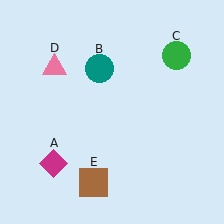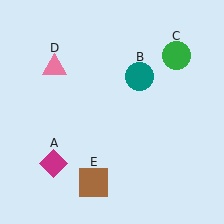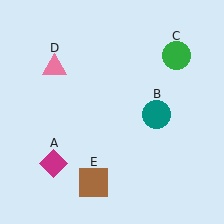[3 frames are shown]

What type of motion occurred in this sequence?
The teal circle (object B) rotated clockwise around the center of the scene.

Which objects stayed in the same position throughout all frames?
Magenta diamond (object A) and green circle (object C) and pink triangle (object D) and brown square (object E) remained stationary.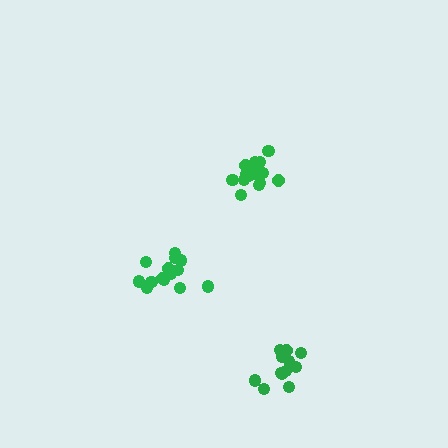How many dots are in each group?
Group 1: 14 dots, Group 2: 13 dots, Group 3: 18 dots (45 total).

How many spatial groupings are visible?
There are 3 spatial groupings.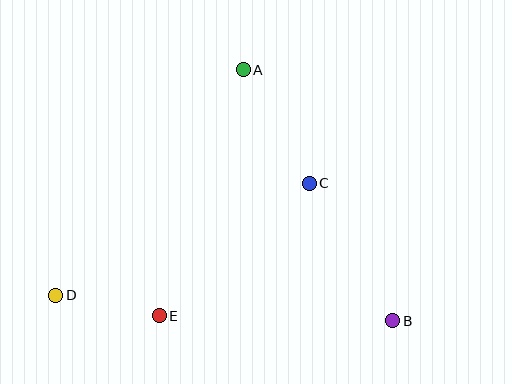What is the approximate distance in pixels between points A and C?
The distance between A and C is approximately 131 pixels.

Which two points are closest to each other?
Points D and E are closest to each other.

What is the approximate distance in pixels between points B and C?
The distance between B and C is approximately 161 pixels.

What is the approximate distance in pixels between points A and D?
The distance between A and D is approximately 293 pixels.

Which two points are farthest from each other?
Points B and D are farthest from each other.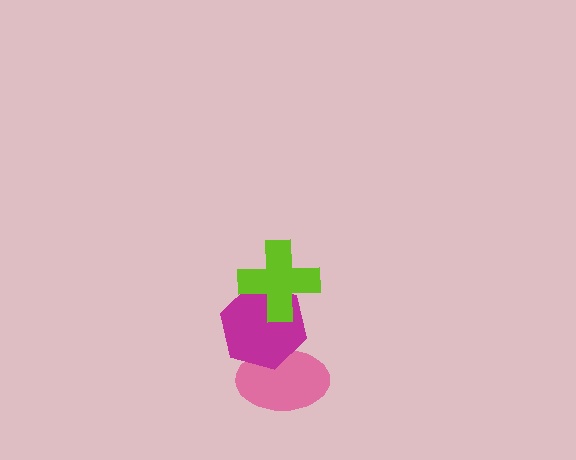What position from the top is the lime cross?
The lime cross is 1st from the top.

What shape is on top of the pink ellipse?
The magenta hexagon is on top of the pink ellipse.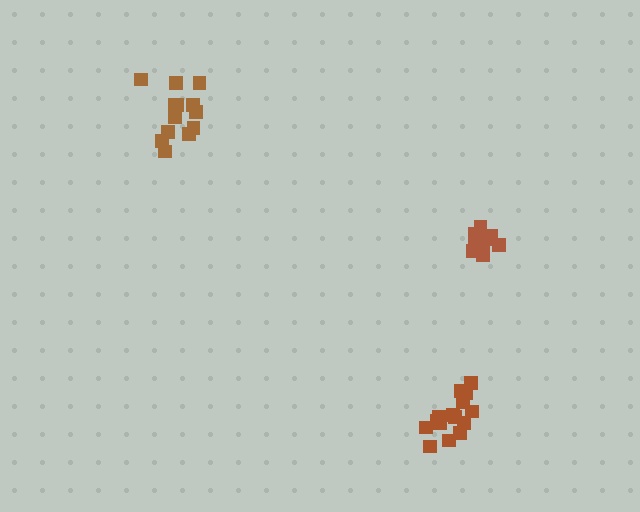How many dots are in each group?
Group 1: 10 dots, Group 2: 15 dots, Group 3: 14 dots (39 total).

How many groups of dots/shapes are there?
There are 3 groups.